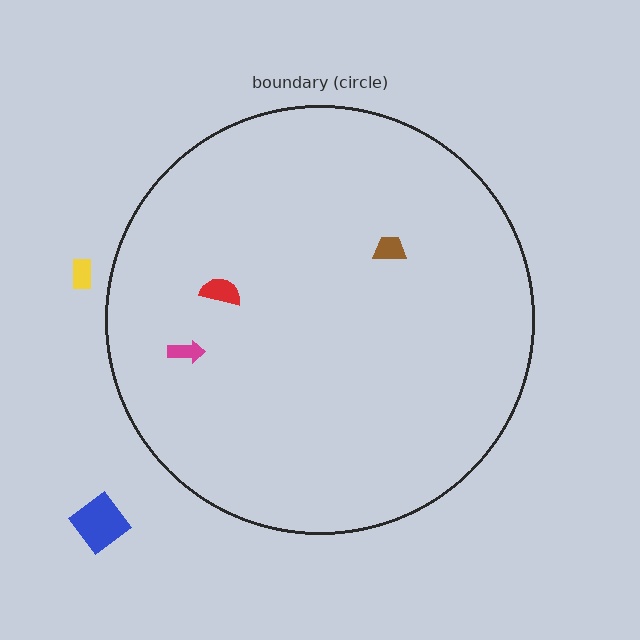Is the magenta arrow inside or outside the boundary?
Inside.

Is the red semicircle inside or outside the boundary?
Inside.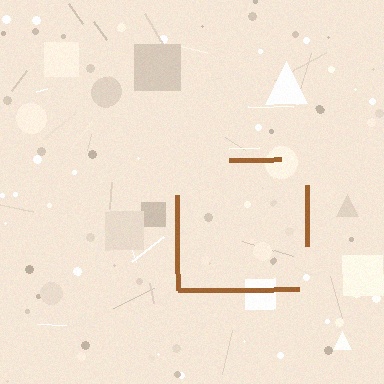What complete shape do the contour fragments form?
The contour fragments form a square.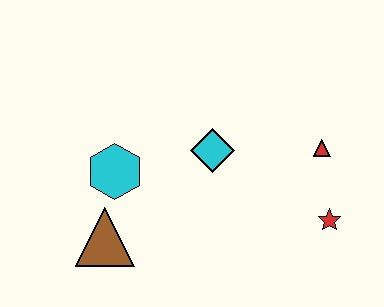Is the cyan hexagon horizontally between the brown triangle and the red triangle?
Yes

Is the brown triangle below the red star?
Yes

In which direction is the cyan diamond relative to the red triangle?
The cyan diamond is to the left of the red triangle.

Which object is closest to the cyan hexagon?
The brown triangle is closest to the cyan hexagon.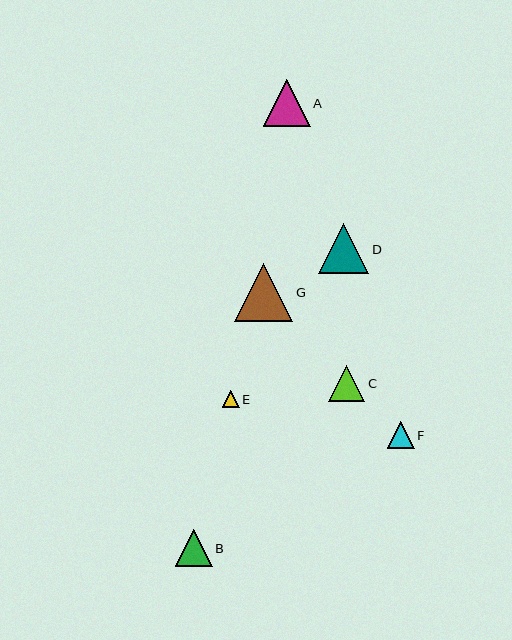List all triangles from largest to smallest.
From largest to smallest: G, D, A, B, C, F, E.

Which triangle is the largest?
Triangle G is the largest with a size of approximately 58 pixels.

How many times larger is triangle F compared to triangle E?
Triangle F is approximately 1.6 times the size of triangle E.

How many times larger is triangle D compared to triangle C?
Triangle D is approximately 1.4 times the size of triangle C.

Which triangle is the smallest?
Triangle E is the smallest with a size of approximately 17 pixels.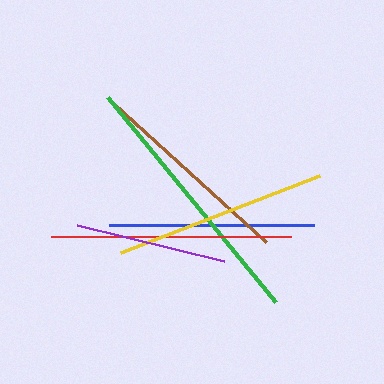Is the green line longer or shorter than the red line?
The green line is longer than the red line.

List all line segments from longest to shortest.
From longest to shortest: green, red, yellow, brown, blue, purple.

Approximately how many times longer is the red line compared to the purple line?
The red line is approximately 1.6 times the length of the purple line.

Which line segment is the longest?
The green line is the longest at approximately 266 pixels.